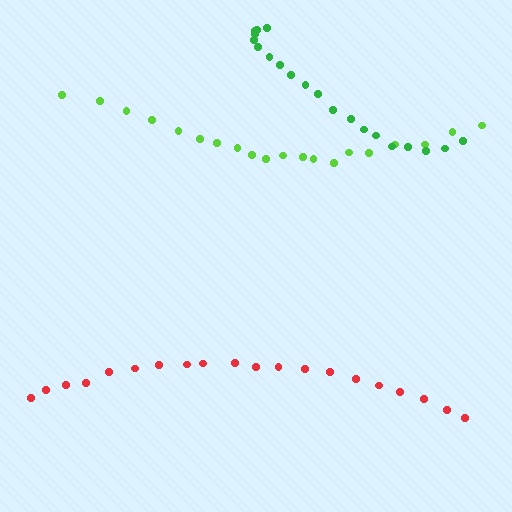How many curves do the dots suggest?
There are 3 distinct paths.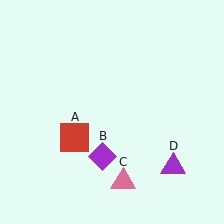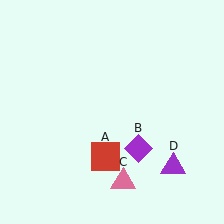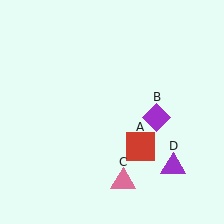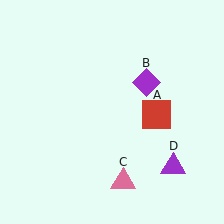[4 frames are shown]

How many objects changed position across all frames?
2 objects changed position: red square (object A), purple diamond (object B).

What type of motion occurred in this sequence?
The red square (object A), purple diamond (object B) rotated counterclockwise around the center of the scene.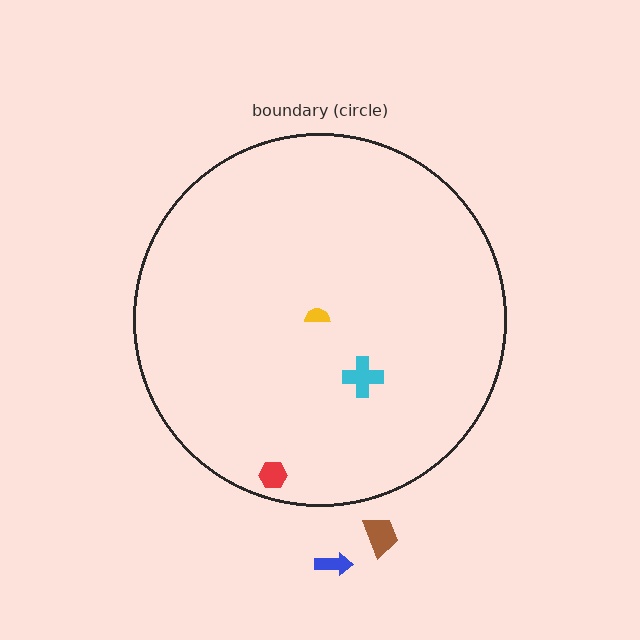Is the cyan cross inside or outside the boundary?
Inside.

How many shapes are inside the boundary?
3 inside, 2 outside.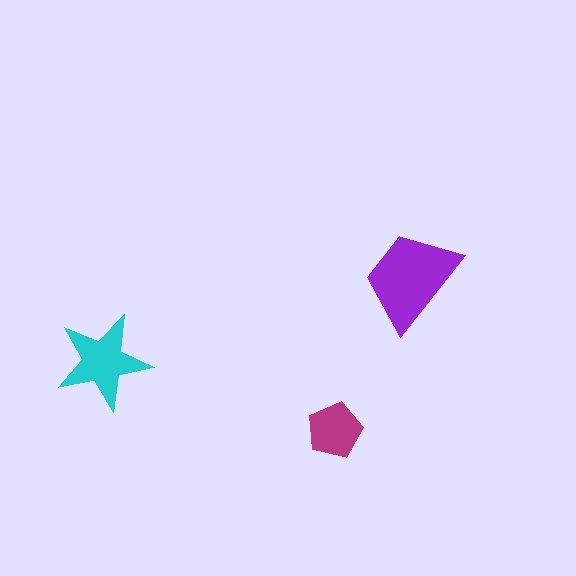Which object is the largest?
The purple trapezoid.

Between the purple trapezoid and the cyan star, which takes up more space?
The purple trapezoid.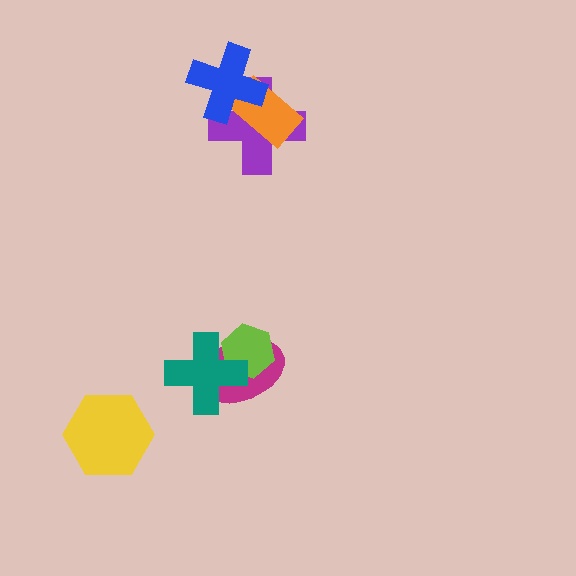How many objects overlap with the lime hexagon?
2 objects overlap with the lime hexagon.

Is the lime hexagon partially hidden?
Yes, it is partially covered by another shape.